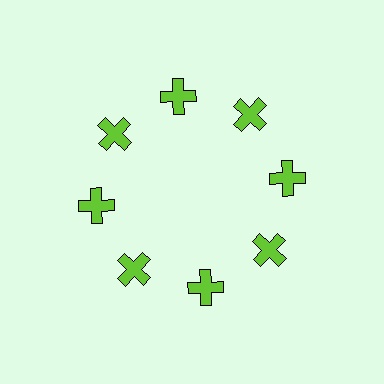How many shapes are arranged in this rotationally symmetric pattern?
There are 8 shapes, arranged in 8 groups of 1.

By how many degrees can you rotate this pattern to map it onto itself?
The pattern maps onto itself every 45 degrees of rotation.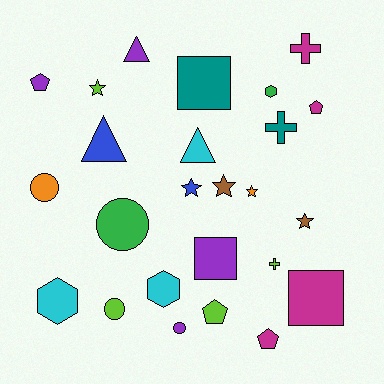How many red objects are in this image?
There are no red objects.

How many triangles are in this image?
There are 3 triangles.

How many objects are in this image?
There are 25 objects.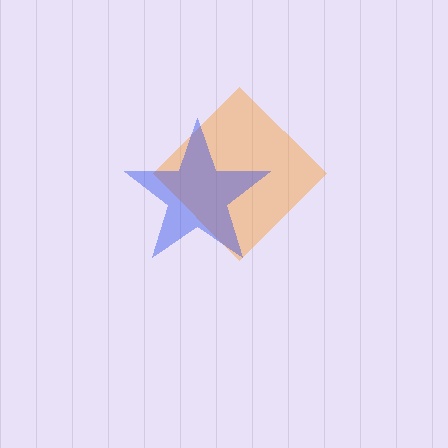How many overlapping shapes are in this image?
There are 2 overlapping shapes in the image.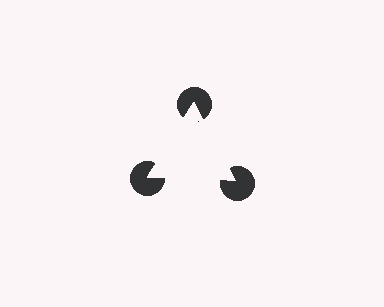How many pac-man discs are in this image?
There are 3 — one at each vertex of the illusory triangle.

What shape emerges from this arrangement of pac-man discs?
An illusory triangle — its edges are inferred from the aligned wedge cuts in the pac-man discs, not physically drawn.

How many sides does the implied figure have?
3 sides.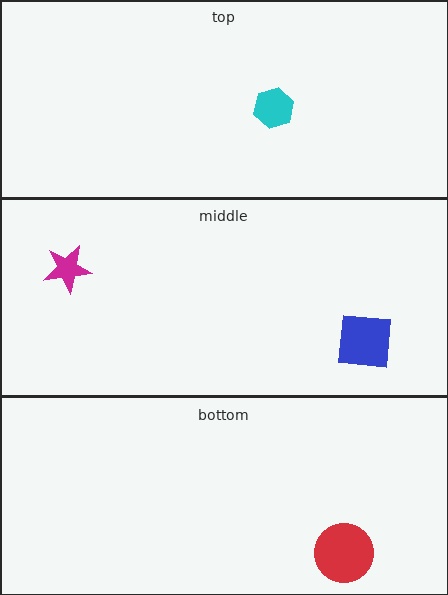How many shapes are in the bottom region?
1.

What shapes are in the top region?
The cyan hexagon.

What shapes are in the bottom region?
The red circle.